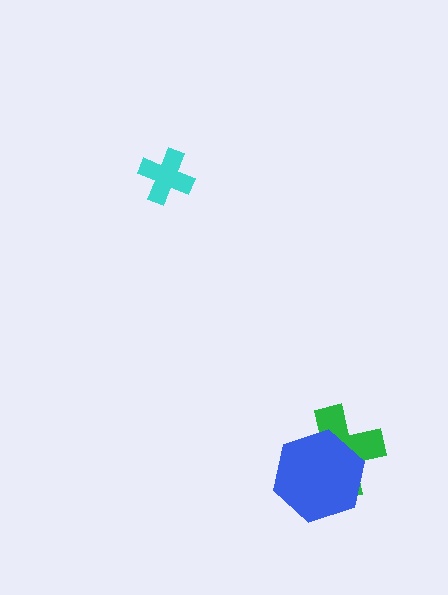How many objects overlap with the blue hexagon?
1 object overlaps with the blue hexagon.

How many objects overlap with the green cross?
1 object overlaps with the green cross.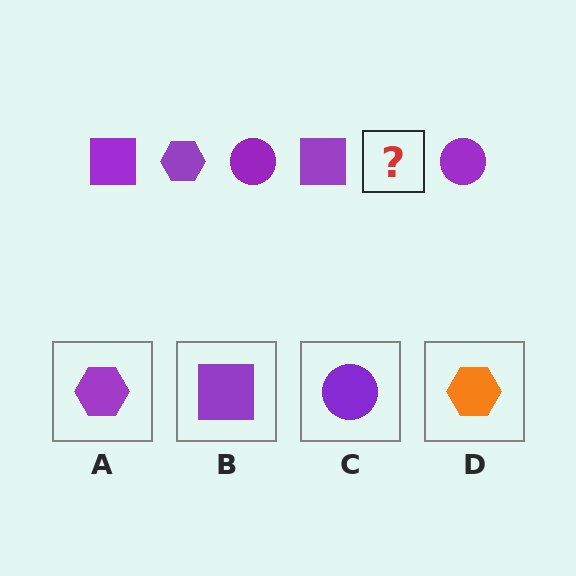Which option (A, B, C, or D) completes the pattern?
A.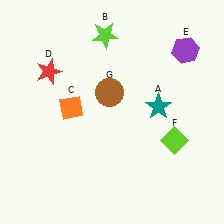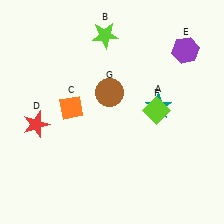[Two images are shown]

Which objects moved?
The objects that moved are: the red star (D), the lime diamond (F).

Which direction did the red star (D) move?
The red star (D) moved down.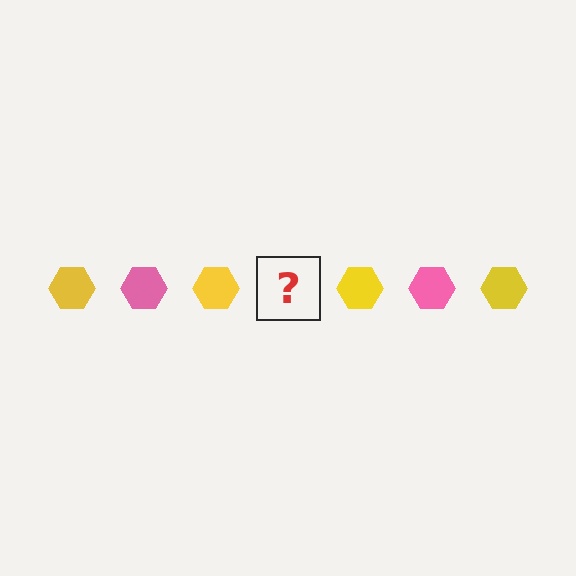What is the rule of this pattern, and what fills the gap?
The rule is that the pattern cycles through yellow, pink hexagons. The gap should be filled with a pink hexagon.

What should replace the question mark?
The question mark should be replaced with a pink hexagon.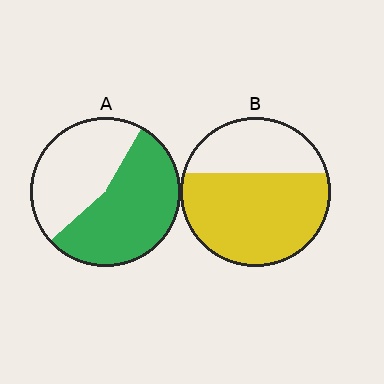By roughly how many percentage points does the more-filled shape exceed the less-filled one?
By roughly 10 percentage points (B over A).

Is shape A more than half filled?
Yes.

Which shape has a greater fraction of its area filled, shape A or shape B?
Shape B.